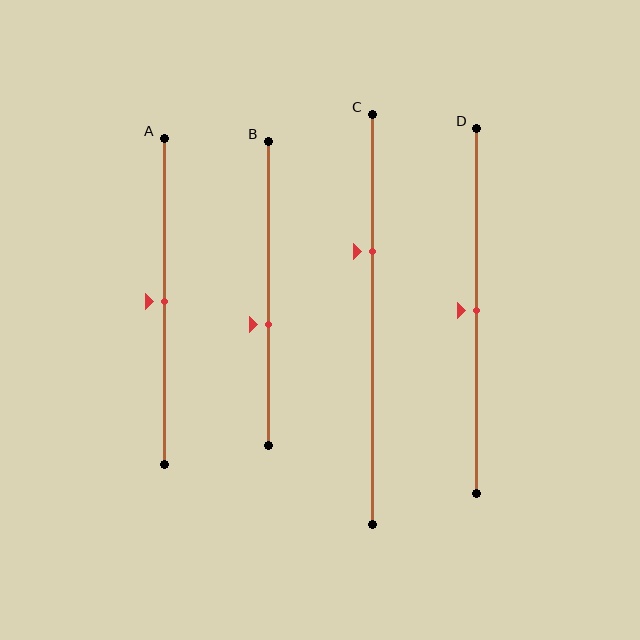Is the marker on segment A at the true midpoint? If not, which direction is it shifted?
Yes, the marker on segment A is at the true midpoint.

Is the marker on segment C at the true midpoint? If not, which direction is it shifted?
No, the marker on segment C is shifted upward by about 17% of the segment length.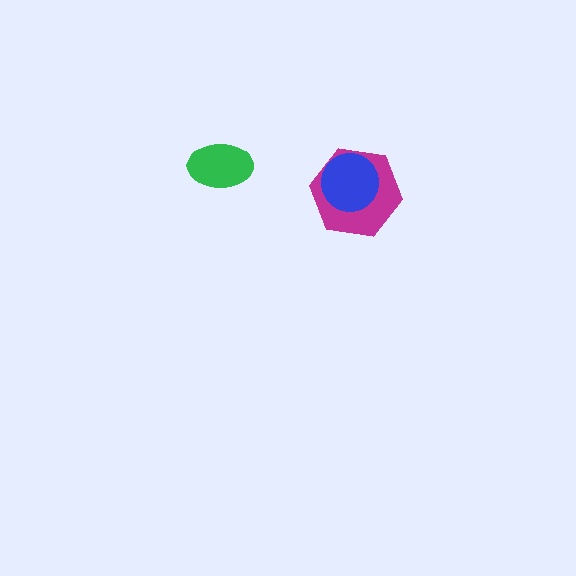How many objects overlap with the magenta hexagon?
1 object overlaps with the magenta hexagon.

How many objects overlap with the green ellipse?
0 objects overlap with the green ellipse.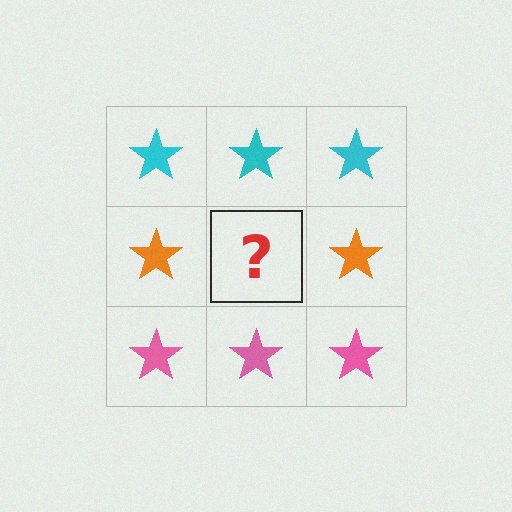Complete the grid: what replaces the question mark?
The question mark should be replaced with an orange star.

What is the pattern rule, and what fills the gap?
The rule is that each row has a consistent color. The gap should be filled with an orange star.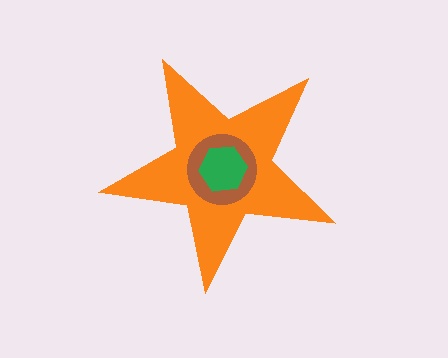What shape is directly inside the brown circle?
The green hexagon.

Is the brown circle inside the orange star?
Yes.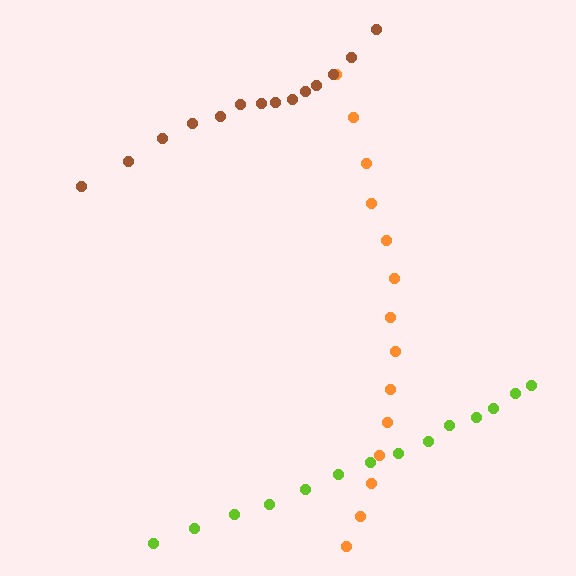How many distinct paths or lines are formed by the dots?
There are 3 distinct paths.